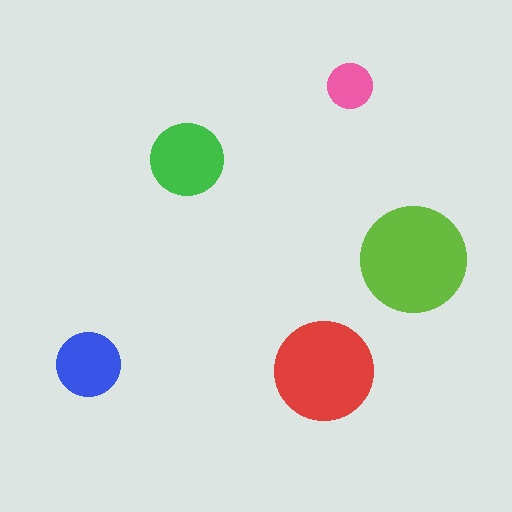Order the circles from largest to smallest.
the lime one, the red one, the green one, the blue one, the pink one.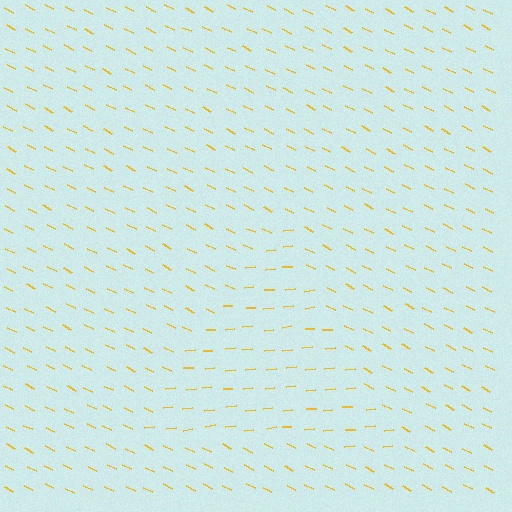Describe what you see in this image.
The image is filled with small yellow line segments. A triangle region in the image has lines oriented differently from the surrounding lines, creating a visible texture boundary.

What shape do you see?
I see a triangle.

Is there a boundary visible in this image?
Yes, there is a texture boundary formed by a change in line orientation.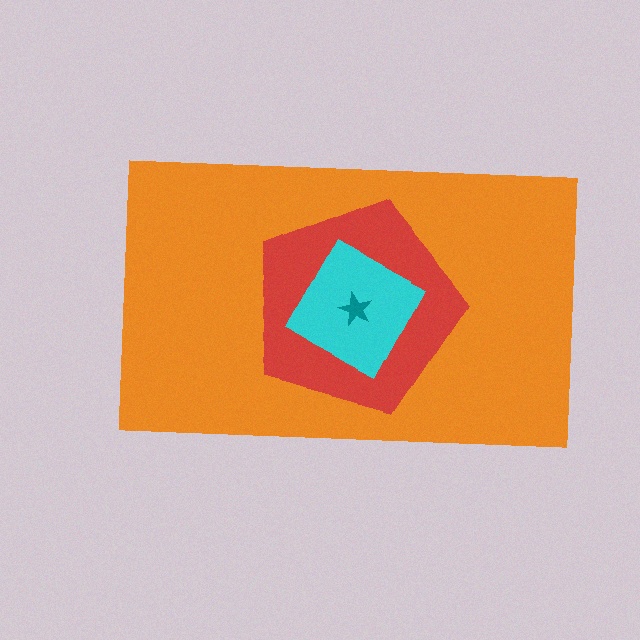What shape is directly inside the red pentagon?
The cyan diamond.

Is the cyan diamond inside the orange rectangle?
Yes.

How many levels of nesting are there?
4.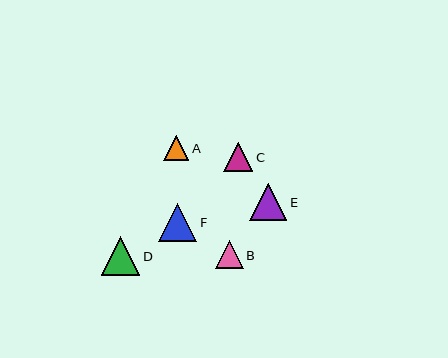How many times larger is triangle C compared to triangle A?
Triangle C is approximately 1.1 times the size of triangle A.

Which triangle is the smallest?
Triangle A is the smallest with a size of approximately 25 pixels.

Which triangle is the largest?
Triangle D is the largest with a size of approximately 39 pixels.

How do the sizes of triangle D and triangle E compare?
Triangle D and triangle E are approximately the same size.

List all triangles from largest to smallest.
From largest to smallest: D, F, E, C, B, A.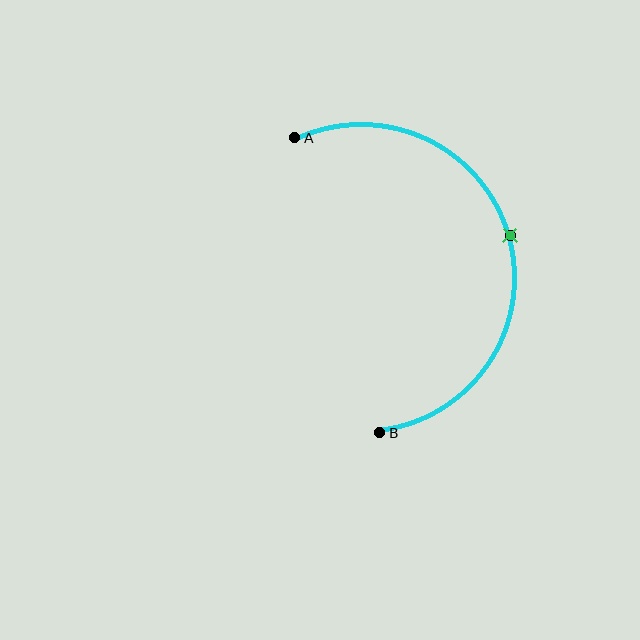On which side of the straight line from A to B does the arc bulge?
The arc bulges to the right of the straight line connecting A and B.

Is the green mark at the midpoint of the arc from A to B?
Yes. The green mark lies on the arc at equal arc-length from both A and B — it is the arc midpoint.